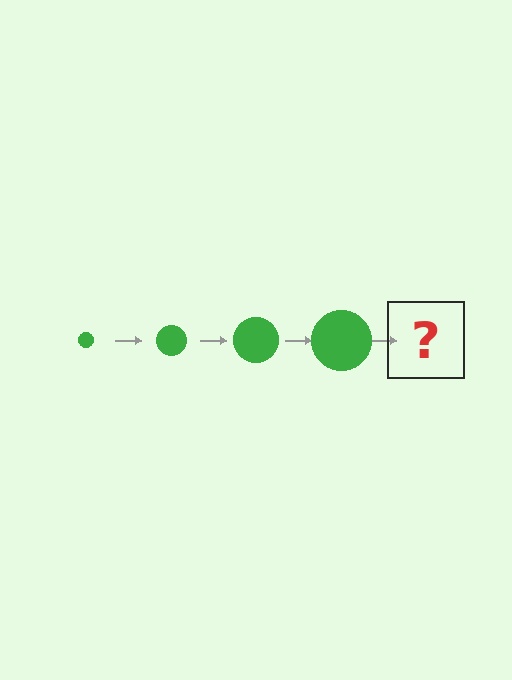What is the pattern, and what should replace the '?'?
The pattern is that the circle gets progressively larger each step. The '?' should be a green circle, larger than the previous one.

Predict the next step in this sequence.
The next step is a green circle, larger than the previous one.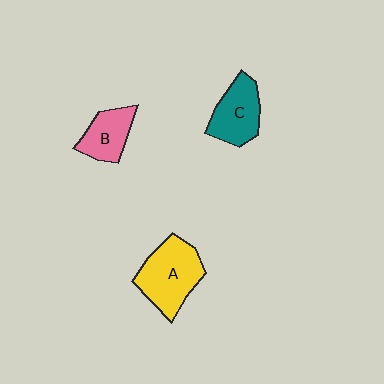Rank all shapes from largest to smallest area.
From largest to smallest: A (yellow), C (teal), B (pink).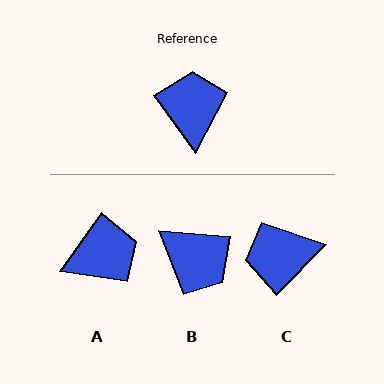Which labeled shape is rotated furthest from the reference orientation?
B, about 131 degrees away.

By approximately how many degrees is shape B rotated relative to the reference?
Approximately 131 degrees clockwise.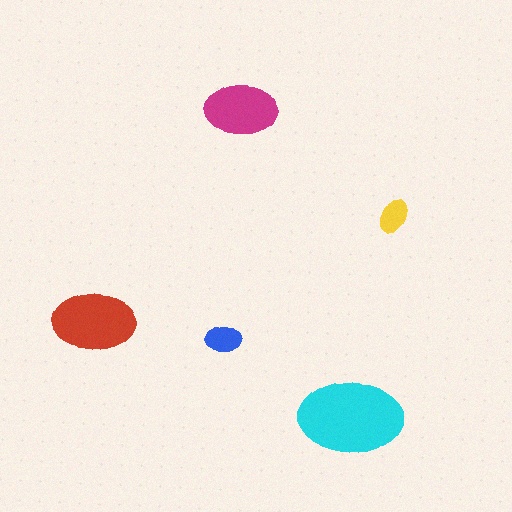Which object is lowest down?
The cyan ellipse is bottommost.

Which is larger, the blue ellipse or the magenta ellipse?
The magenta one.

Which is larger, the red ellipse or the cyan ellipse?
The cyan one.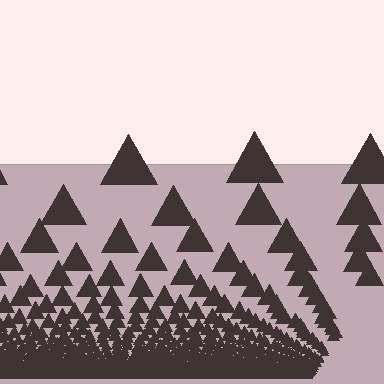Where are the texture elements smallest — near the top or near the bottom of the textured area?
Near the bottom.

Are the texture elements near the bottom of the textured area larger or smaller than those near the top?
Smaller. The gradient is inverted — elements near the bottom are smaller and denser.